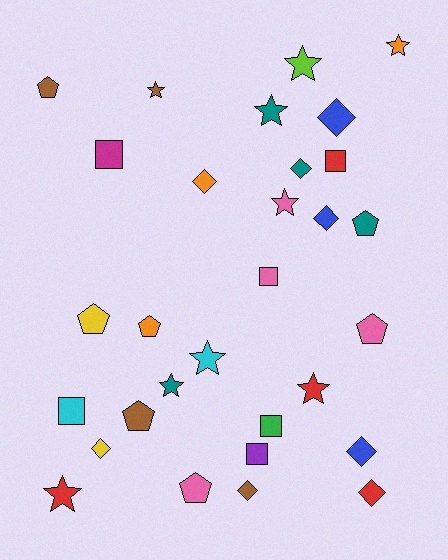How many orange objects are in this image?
There are 3 orange objects.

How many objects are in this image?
There are 30 objects.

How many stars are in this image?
There are 9 stars.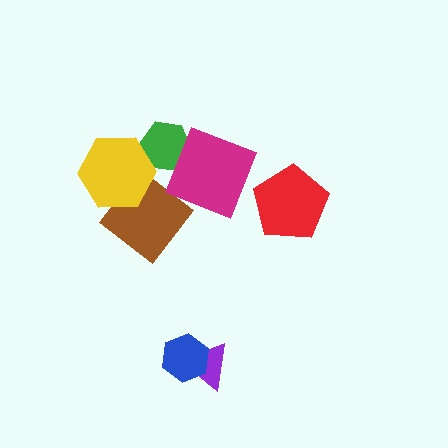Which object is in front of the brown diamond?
The yellow hexagon is in front of the brown diamond.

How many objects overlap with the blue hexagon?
1 object overlaps with the blue hexagon.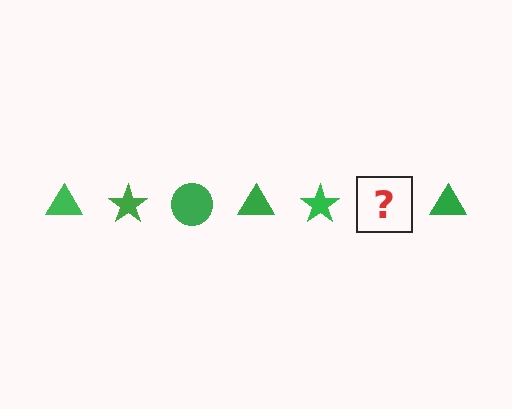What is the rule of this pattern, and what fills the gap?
The rule is that the pattern cycles through triangle, star, circle shapes in green. The gap should be filled with a green circle.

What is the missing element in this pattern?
The missing element is a green circle.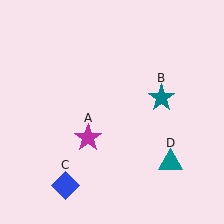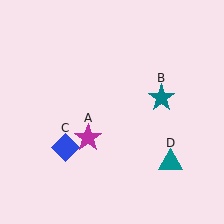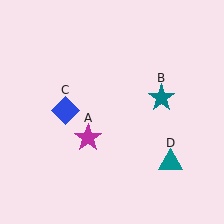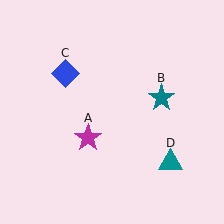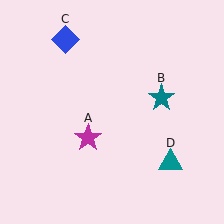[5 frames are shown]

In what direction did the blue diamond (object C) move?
The blue diamond (object C) moved up.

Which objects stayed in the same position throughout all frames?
Magenta star (object A) and teal star (object B) and teal triangle (object D) remained stationary.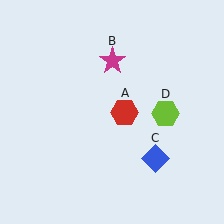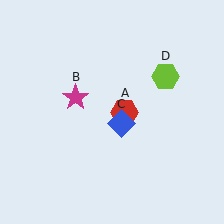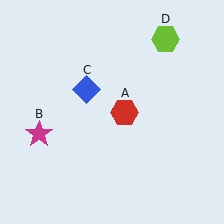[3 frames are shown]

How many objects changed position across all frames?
3 objects changed position: magenta star (object B), blue diamond (object C), lime hexagon (object D).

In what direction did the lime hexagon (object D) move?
The lime hexagon (object D) moved up.